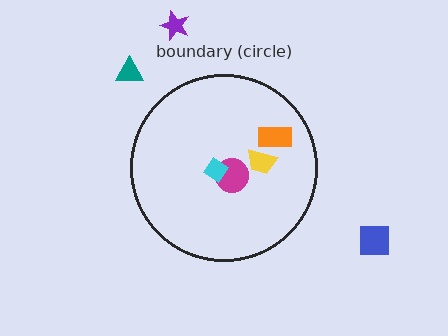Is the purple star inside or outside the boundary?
Outside.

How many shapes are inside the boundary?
4 inside, 3 outside.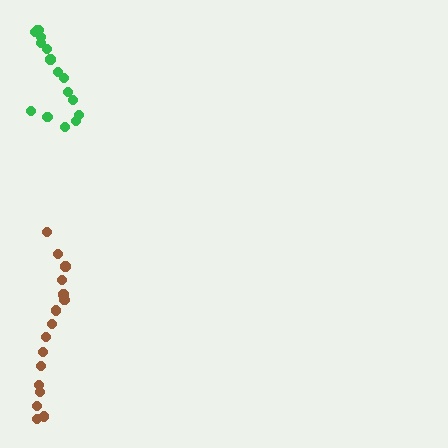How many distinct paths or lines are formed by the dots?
There are 2 distinct paths.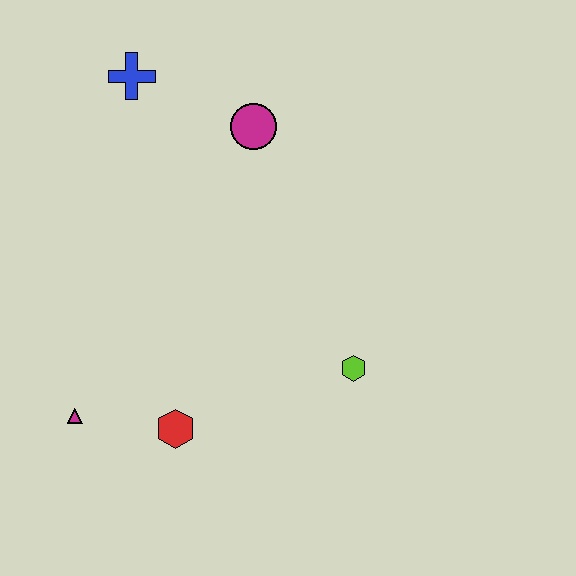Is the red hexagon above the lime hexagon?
No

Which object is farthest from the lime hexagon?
The blue cross is farthest from the lime hexagon.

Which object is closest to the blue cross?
The magenta circle is closest to the blue cross.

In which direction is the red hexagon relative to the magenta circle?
The red hexagon is below the magenta circle.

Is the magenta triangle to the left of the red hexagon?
Yes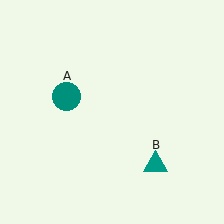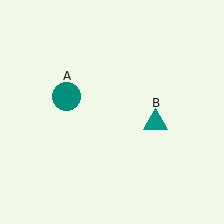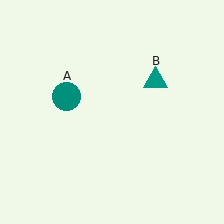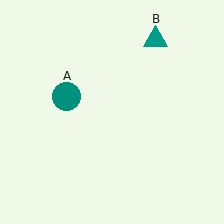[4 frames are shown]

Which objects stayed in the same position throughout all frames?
Teal circle (object A) remained stationary.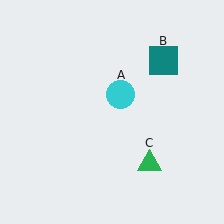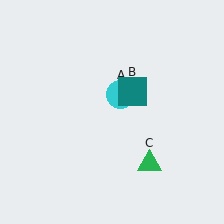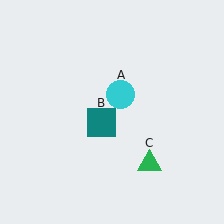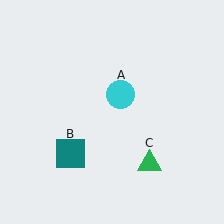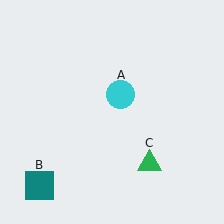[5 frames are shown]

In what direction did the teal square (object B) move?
The teal square (object B) moved down and to the left.